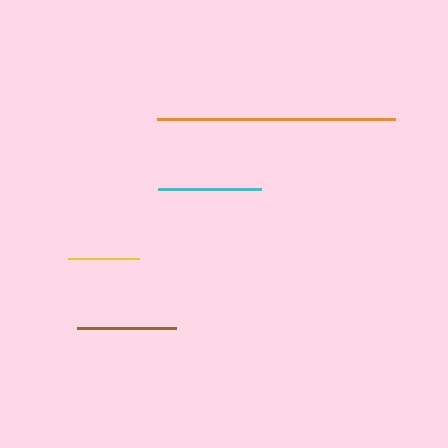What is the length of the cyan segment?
The cyan segment is approximately 103 pixels long.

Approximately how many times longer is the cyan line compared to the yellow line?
The cyan line is approximately 1.5 times the length of the yellow line.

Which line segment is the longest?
The orange line is the longest at approximately 237 pixels.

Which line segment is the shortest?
The yellow line is the shortest at approximately 71 pixels.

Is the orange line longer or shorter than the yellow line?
The orange line is longer than the yellow line.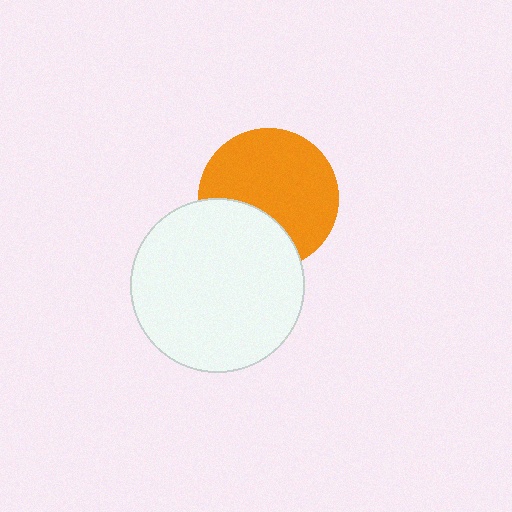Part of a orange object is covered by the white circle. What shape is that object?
It is a circle.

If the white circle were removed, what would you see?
You would see the complete orange circle.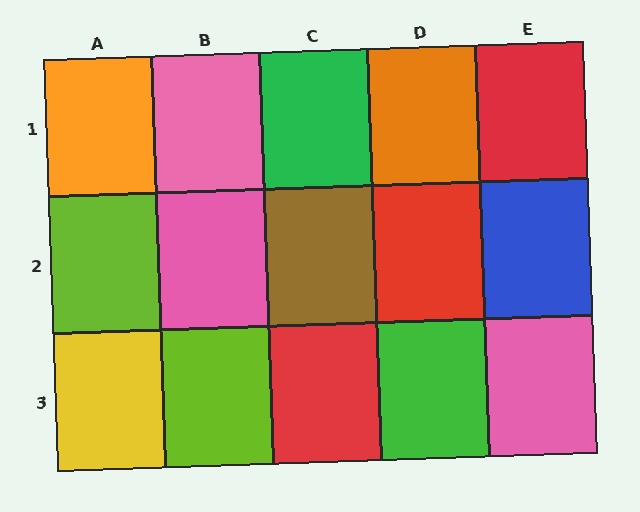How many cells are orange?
2 cells are orange.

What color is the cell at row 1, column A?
Orange.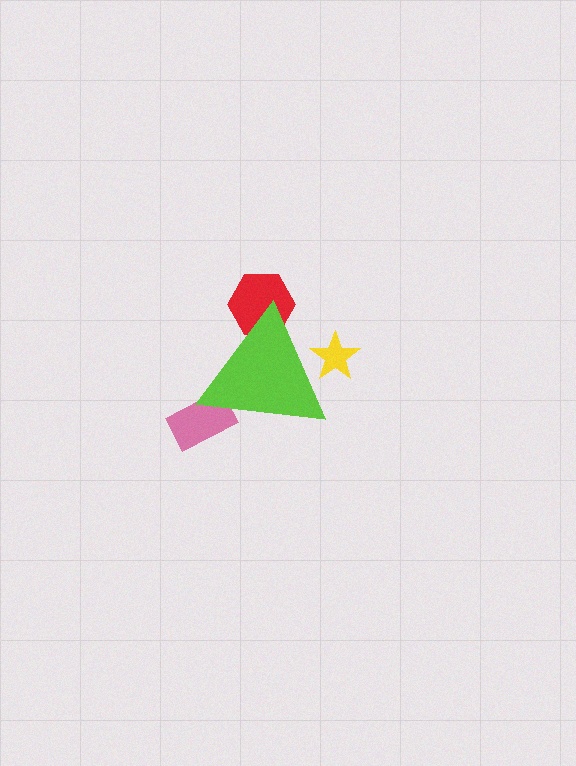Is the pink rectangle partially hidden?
Yes, the pink rectangle is partially hidden behind the lime triangle.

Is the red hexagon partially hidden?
Yes, the red hexagon is partially hidden behind the lime triangle.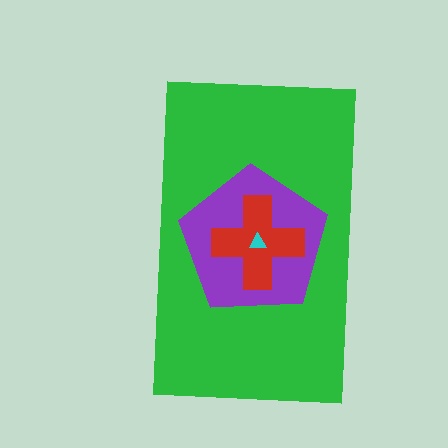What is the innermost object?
The cyan triangle.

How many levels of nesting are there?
4.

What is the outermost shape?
The green rectangle.